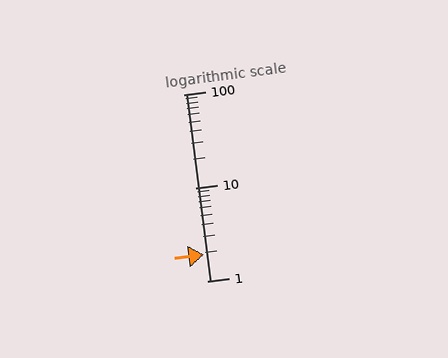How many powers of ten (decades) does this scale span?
The scale spans 2 decades, from 1 to 100.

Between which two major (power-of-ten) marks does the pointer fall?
The pointer is between 1 and 10.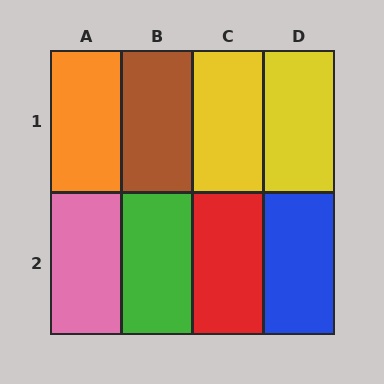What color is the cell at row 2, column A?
Pink.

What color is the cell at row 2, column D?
Blue.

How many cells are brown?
1 cell is brown.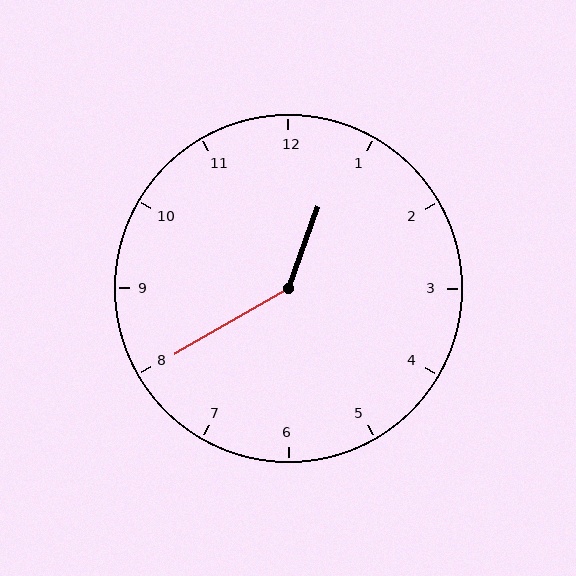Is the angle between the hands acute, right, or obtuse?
It is obtuse.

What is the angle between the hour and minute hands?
Approximately 140 degrees.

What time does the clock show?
12:40.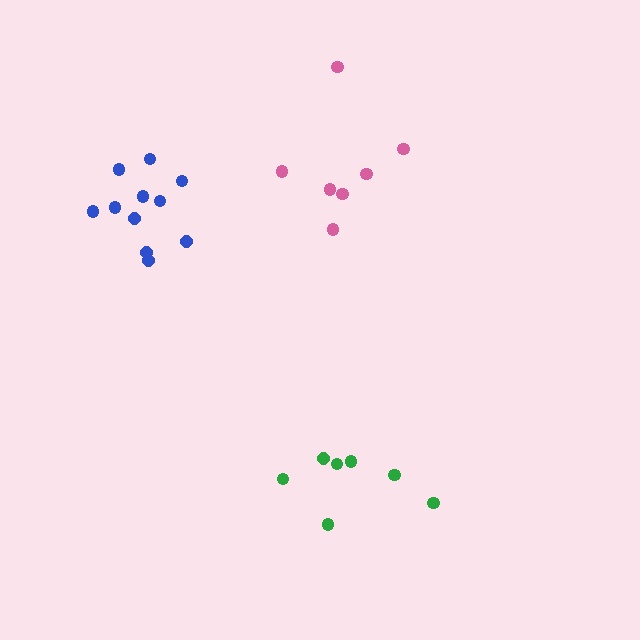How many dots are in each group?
Group 1: 7 dots, Group 2: 7 dots, Group 3: 11 dots (25 total).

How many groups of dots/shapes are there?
There are 3 groups.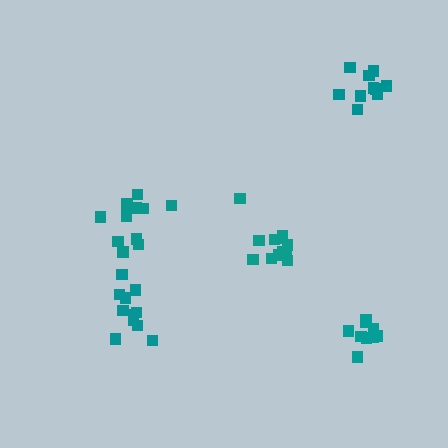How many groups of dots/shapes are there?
There are 5 groups.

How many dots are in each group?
Group 1: 12 dots, Group 2: 10 dots, Group 3: 11 dots, Group 4: 9 dots, Group 5: 12 dots (54 total).